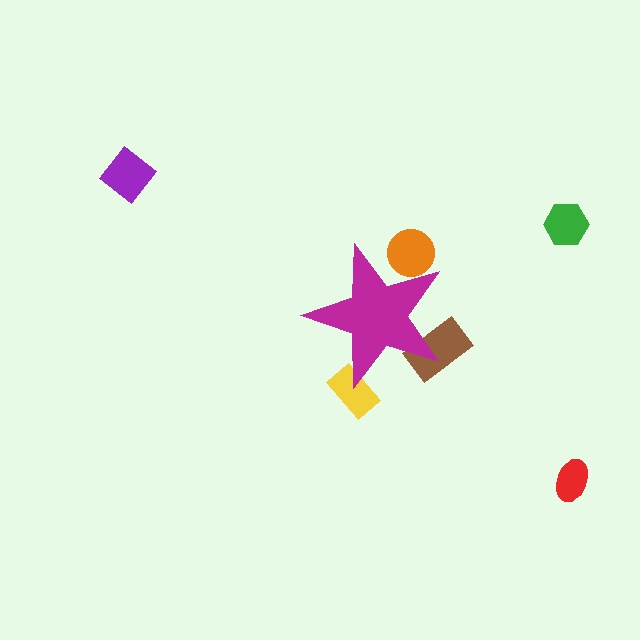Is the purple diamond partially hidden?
No, the purple diamond is fully visible.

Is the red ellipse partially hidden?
No, the red ellipse is fully visible.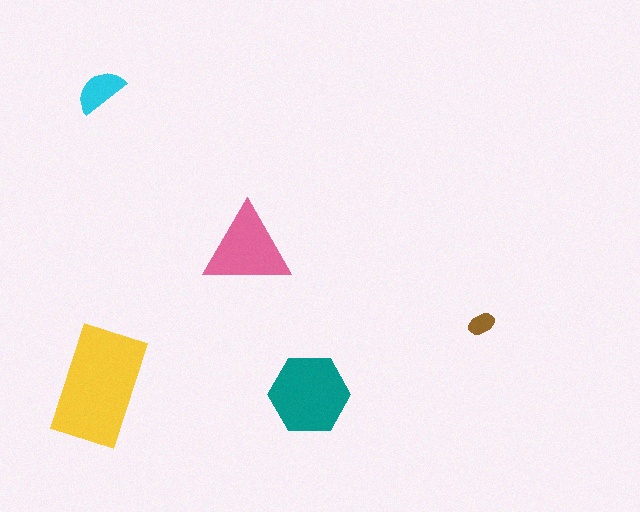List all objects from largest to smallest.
The yellow rectangle, the teal hexagon, the pink triangle, the cyan semicircle, the brown ellipse.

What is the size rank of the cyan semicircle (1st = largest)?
4th.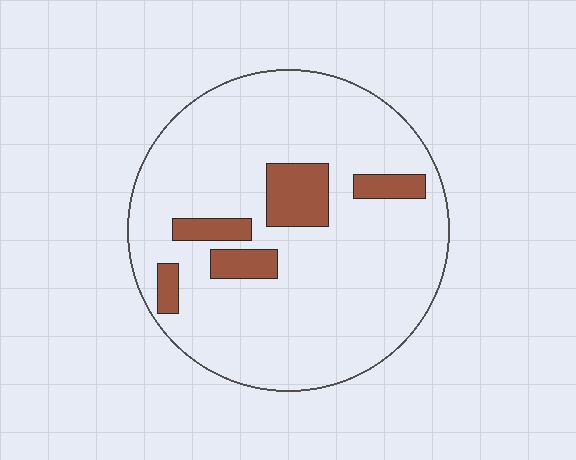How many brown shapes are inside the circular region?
5.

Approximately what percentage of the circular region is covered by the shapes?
Approximately 15%.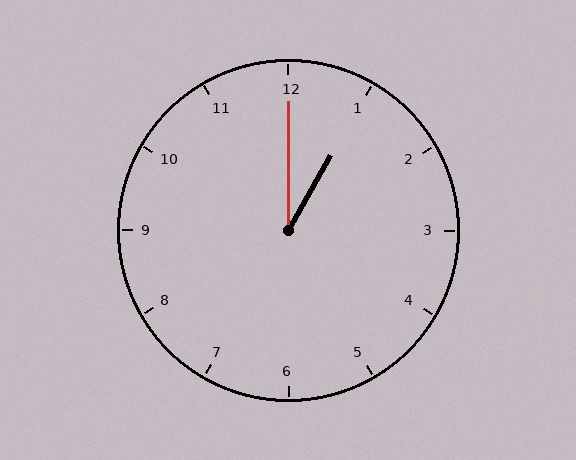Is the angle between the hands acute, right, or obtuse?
It is acute.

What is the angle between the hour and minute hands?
Approximately 30 degrees.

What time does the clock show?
1:00.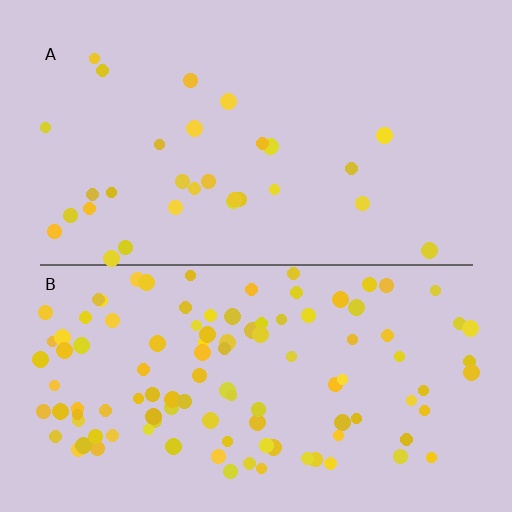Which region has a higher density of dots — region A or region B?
B (the bottom).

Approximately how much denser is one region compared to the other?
Approximately 3.5× — region B over region A.